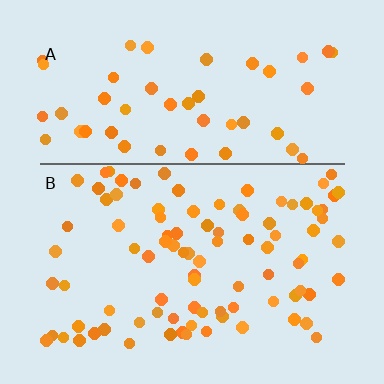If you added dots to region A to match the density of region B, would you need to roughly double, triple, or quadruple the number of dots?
Approximately double.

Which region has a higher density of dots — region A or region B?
B (the bottom).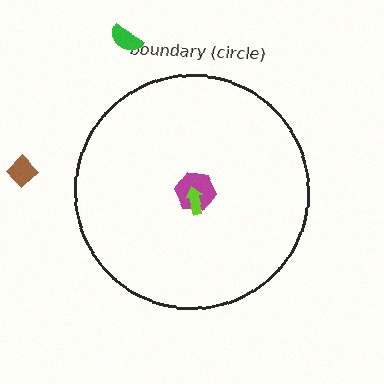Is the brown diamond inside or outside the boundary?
Outside.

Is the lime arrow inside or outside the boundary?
Inside.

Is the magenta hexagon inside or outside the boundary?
Inside.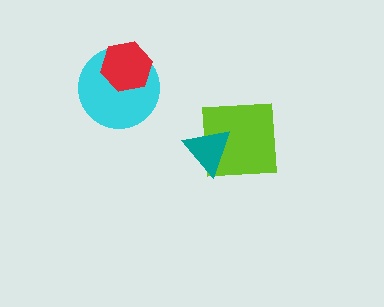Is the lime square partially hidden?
Yes, it is partially covered by another shape.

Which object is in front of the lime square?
The teal triangle is in front of the lime square.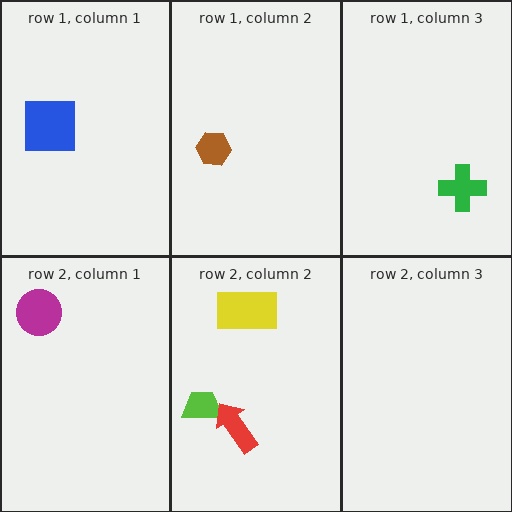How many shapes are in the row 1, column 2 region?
1.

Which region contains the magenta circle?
The row 2, column 1 region.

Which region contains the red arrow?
The row 2, column 2 region.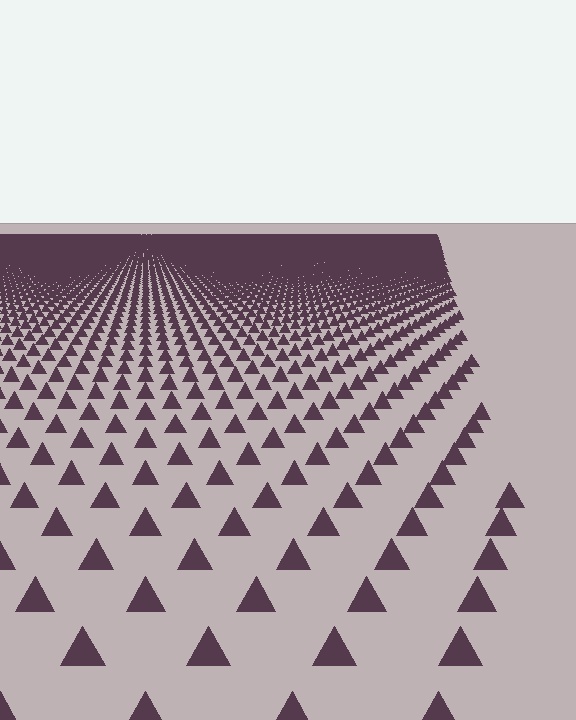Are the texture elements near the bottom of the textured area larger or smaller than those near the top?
Larger. Near the bottom, elements are closer to the viewer and appear at a bigger on-screen size.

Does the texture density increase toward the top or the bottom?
Density increases toward the top.